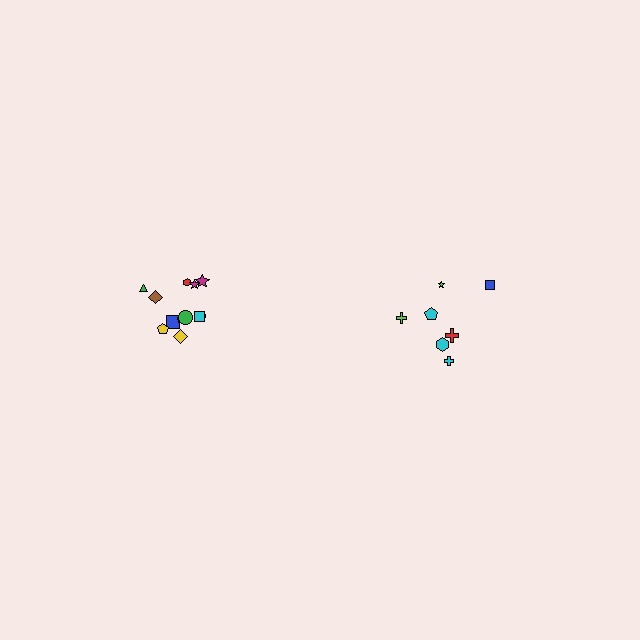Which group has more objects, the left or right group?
The left group.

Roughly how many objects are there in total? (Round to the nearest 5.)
Roughly 20 objects in total.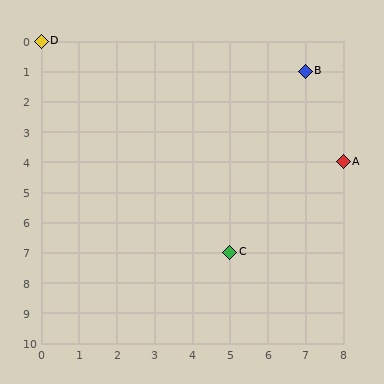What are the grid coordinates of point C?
Point C is at grid coordinates (5, 7).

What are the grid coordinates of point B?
Point B is at grid coordinates (7, 1).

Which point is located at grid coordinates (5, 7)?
Point C is at (5, 7).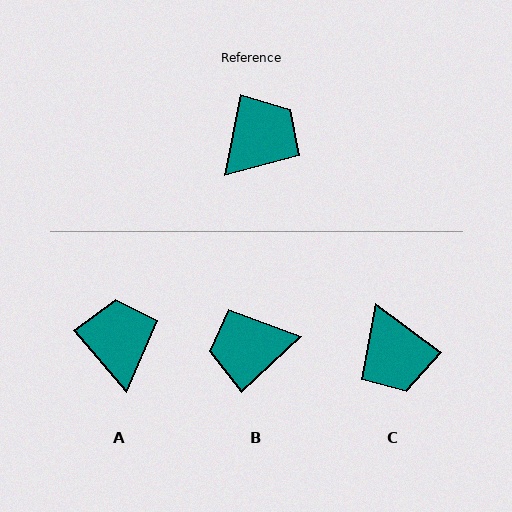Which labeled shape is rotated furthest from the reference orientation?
B, about 144 degrees away.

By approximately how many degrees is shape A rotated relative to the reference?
Approximately 52 degrees counter-clockwise.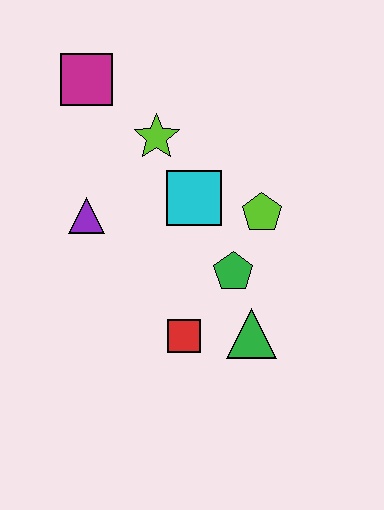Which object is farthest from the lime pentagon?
The magenta square is farthest from the lime pentagon.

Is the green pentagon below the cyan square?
Yes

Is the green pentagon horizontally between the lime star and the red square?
No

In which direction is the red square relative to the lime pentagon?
The red square is below the lime pentagon.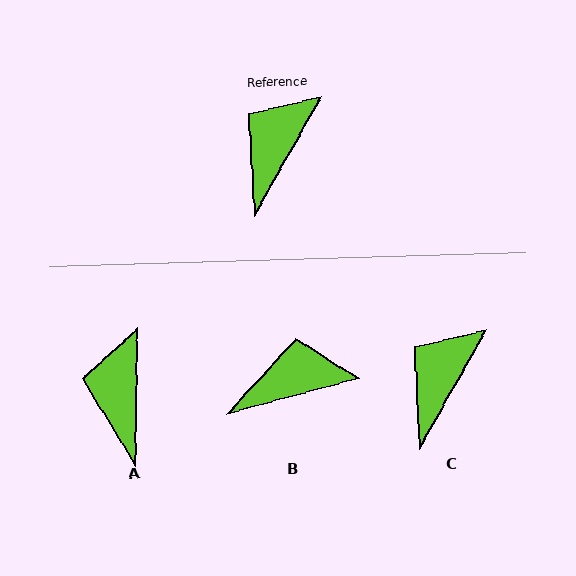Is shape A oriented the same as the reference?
No, it is off by about 28 degrees.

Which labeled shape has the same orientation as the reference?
C.